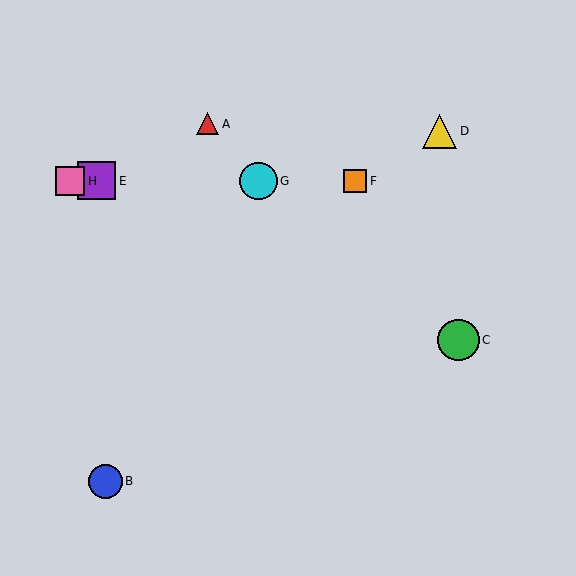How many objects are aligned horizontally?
4 objects (E, F, G, H) are aligned horizontally.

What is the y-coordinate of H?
Object H is at y≈181.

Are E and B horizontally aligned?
No, E is at y≈181 and B is at y≈481.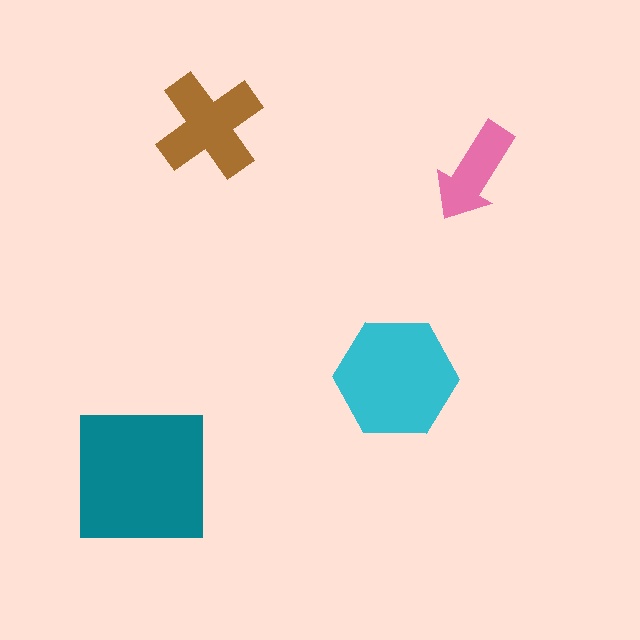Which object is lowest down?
The teal square is bottommost.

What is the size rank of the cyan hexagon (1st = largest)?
2nd.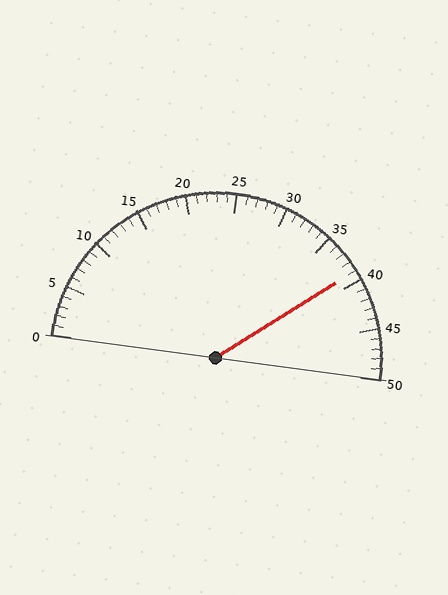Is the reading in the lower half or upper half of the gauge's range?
The reading is in the upper half of the range (0 to 50).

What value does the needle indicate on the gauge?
The needle indicates approximately 39.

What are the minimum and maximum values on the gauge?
The gauge ranges from 0 to 50.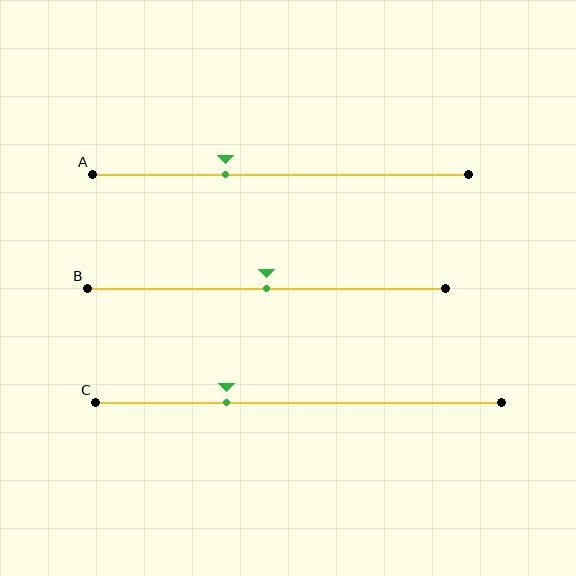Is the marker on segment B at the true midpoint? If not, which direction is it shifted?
Yes, the marker on segment B is at the true midpoint.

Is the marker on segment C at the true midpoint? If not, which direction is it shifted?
No, the marker on segment C is shifted to the left by about 18% of the segment length.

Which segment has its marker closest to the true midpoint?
Segment B has its marker closest to the true midpoint.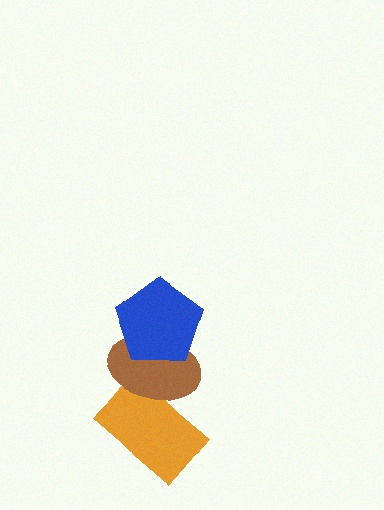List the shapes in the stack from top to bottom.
From top to bottom: the blue pentagon, the brown ellipse, the orange rectangle.